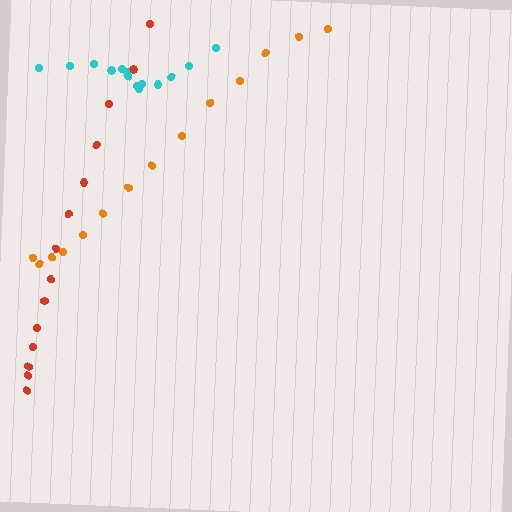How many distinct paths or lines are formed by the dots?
There are 3 distinct paths.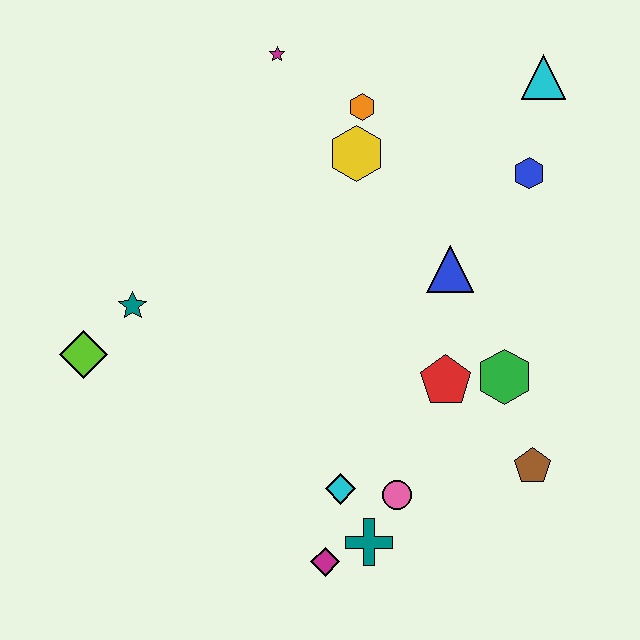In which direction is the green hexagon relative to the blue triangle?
The green hexagon is below the blue triangle.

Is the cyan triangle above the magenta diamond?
Yes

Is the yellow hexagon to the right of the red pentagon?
No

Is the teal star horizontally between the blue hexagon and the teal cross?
No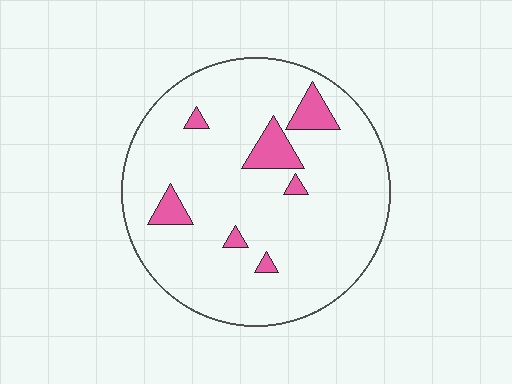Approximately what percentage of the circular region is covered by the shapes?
Approximately 10%.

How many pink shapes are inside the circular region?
7.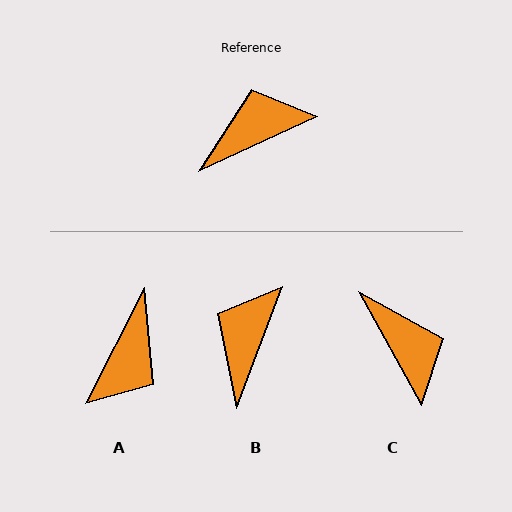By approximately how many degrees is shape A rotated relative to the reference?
Approximately 142 degrees clockwise.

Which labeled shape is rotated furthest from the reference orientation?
A, about 142 degrees away.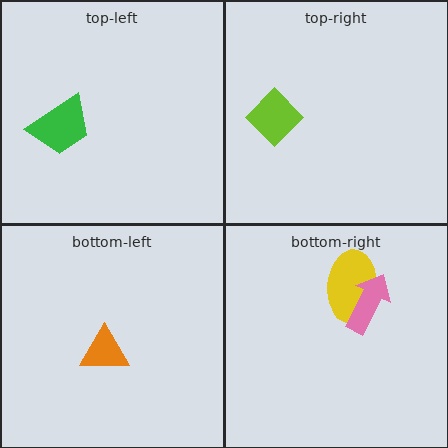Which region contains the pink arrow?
The bottom-right region.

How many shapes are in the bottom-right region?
2.